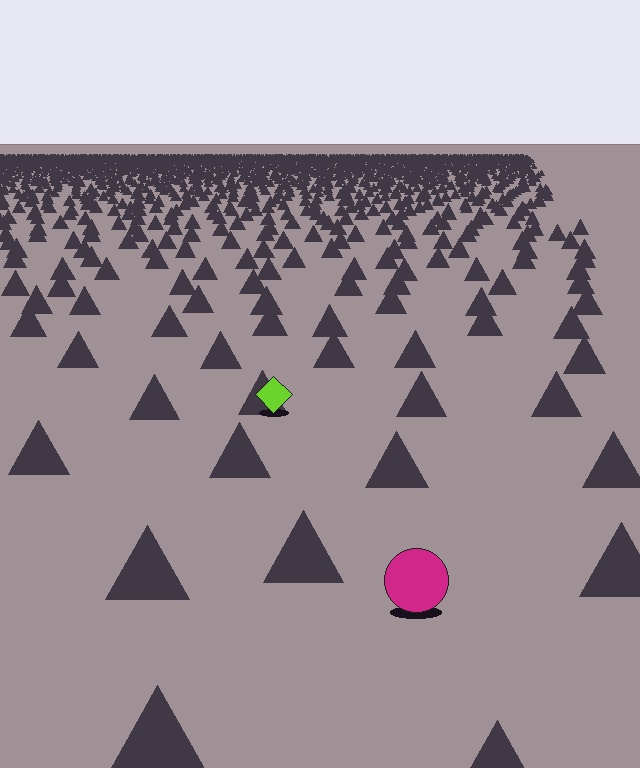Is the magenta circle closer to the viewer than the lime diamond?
Yes. The magenta circle is closer — you can tell from the texture gradient: the ground texture is coarser near it.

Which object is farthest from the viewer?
The lime diamond is farthest from the viewer. It appears smaller and the ground texture around it is denser.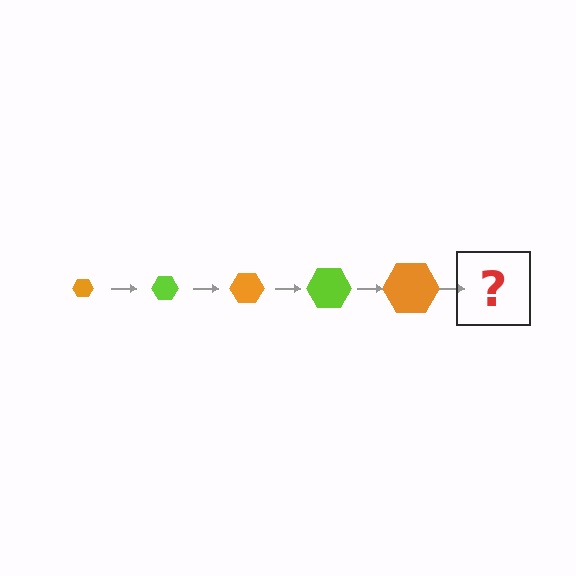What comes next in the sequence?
The next element should be a lime hexagon, larger than the previous one.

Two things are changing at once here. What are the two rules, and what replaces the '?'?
The two rules are that the hexagon grows larger each step and the color cycles through orange and lime. The '?' should be a lime hexagon, larger than the previous one.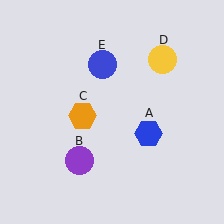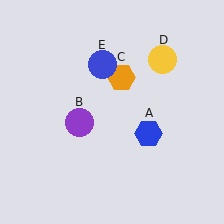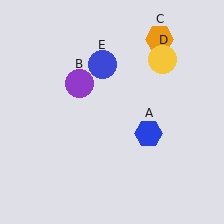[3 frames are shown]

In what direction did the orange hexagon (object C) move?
The orange hexagon (object C) moved up and to the right.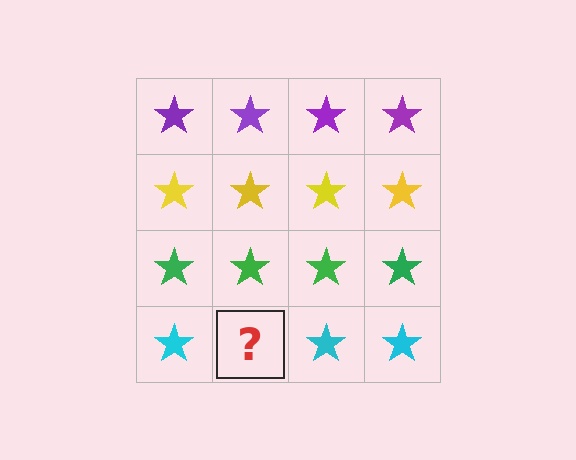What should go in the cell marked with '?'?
The missing cell should contain a cyan star.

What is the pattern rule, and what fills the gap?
The rule is that each row has a consistent color. The gap should be filled with a cyan star.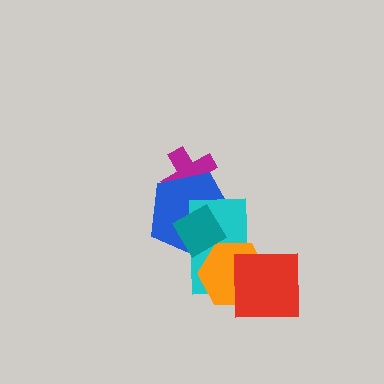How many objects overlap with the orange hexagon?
3 objects overlap with the orange hexagon.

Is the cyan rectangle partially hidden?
Yes, it is partially covered by another shape.